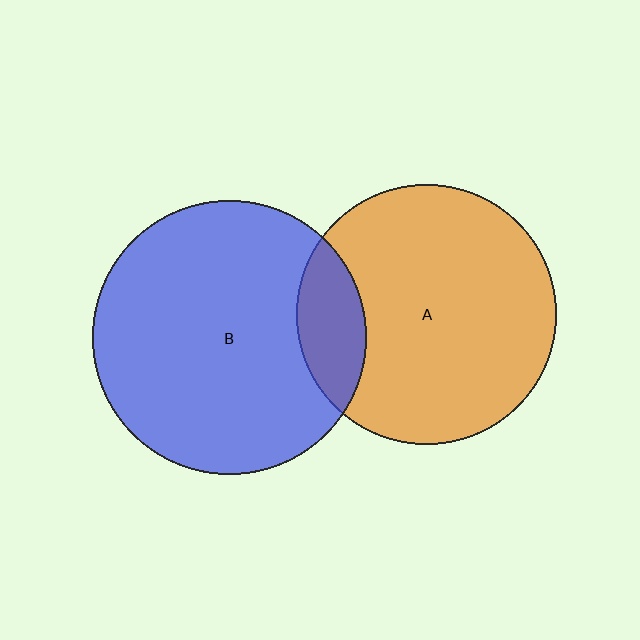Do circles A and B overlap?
Yes.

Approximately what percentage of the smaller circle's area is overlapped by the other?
Approximately 15%.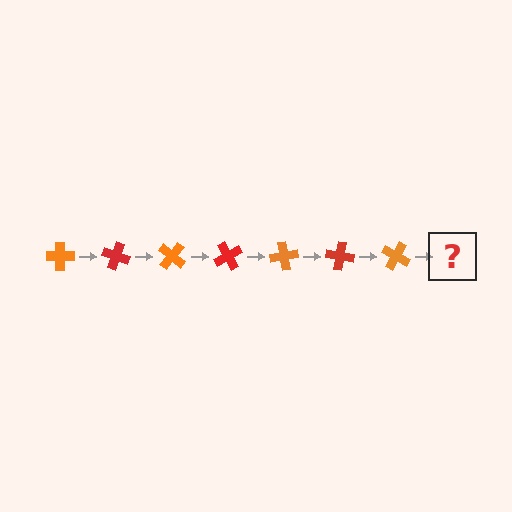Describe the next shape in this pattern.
It should be a red cross, rotated 140 degrees from the start.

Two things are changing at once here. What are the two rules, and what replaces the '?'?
The two rules are that it rotates 20 degrees each step and the color cycles through orange and red. The '?' should be a red cross, rotated 140 degrees from the start.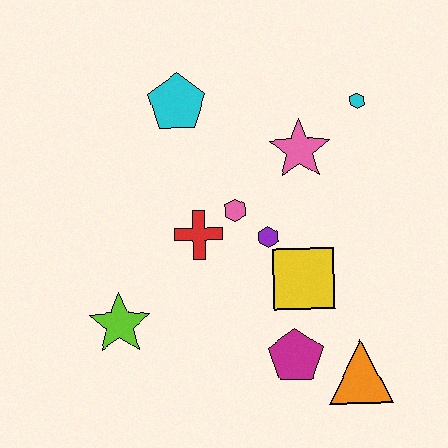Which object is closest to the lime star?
The red cross is closest to the lime star.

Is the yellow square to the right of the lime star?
Yes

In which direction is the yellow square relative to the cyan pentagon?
The yellow square is below the cyan pentagon.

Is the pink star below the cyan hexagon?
Yes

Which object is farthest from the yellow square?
The cyan pentagon is farthest from the yellow square.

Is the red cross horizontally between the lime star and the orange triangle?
Yes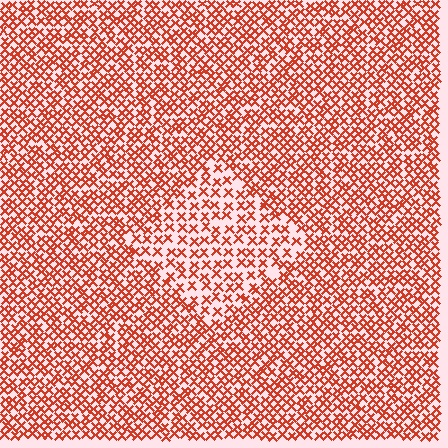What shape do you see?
I see a diamond.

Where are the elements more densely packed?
The elements are more densely packed outside the diamond boundary.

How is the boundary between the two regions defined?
The boundary is defined by a change in element density (approximately 1.7x ratio). All elements are the same color, size, and shape.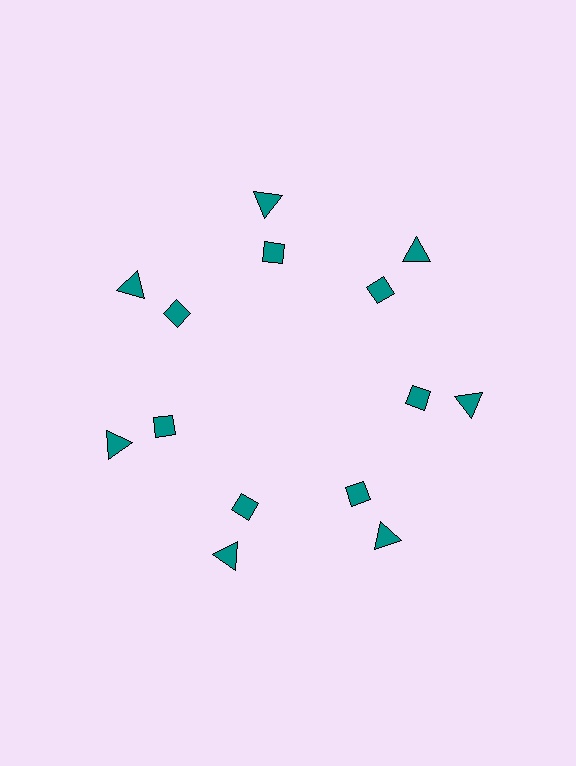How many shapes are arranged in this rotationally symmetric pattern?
There are 14 shapes, arranged in 7 groups of 2.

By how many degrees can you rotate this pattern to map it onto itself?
The pattern maps onto itself every 51 degrees of rotation.